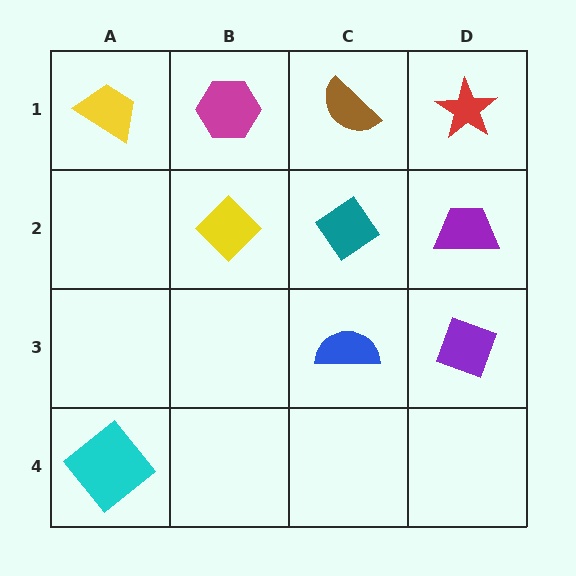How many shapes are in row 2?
3 shapes.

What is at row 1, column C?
A brown semicircle.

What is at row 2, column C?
A teal diamond.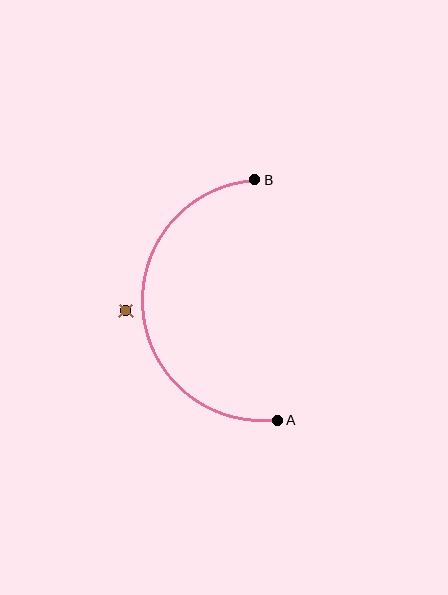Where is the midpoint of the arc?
The arc midpoint is the point on the curve farthest from the straight line joining A and B. It sits to the left of that line.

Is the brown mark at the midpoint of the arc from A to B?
No — the brown mark does not lie on the arc at all. It sits slightly outside the curve.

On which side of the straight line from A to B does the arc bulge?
The arc bulges to the left of the straight line connecting A and B.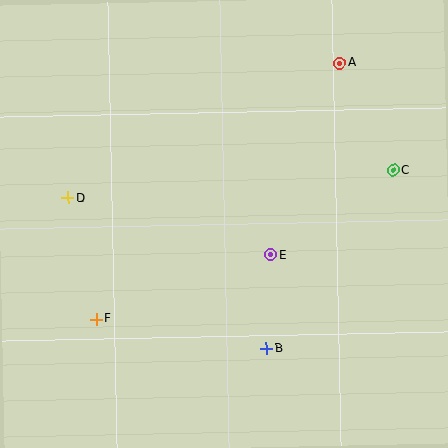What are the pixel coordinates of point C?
Point C is at (393, 170).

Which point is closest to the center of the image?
Point E at (270, 255) is closest to the center.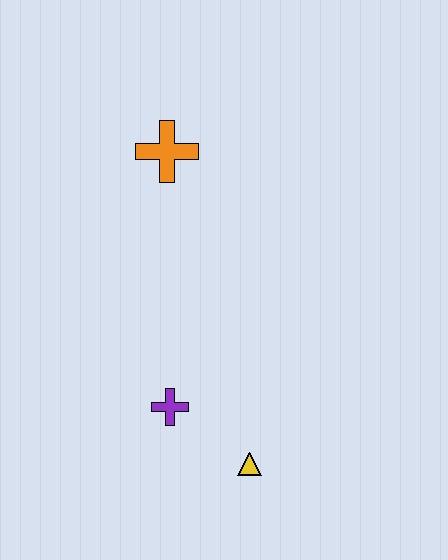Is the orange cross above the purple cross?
Yes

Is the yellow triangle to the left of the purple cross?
No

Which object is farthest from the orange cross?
The yellow triangle is farthest from the orange cross.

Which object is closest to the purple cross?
The yellow triangle is closest to the purple cross.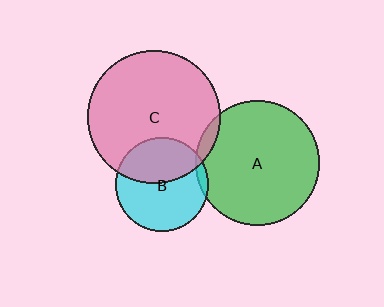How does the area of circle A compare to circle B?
Approximately 1.8 times.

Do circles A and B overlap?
Yes.